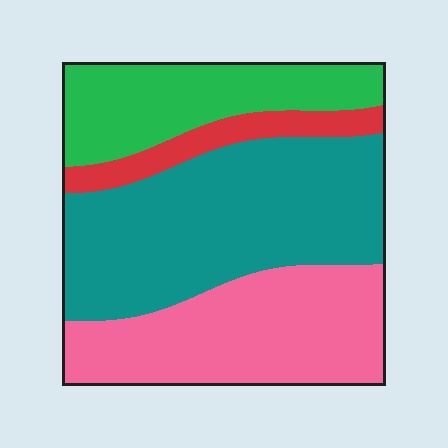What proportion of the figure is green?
Green takes up about one fifth (1/5) of the figure.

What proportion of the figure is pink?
Pink covers about 30% of the figure.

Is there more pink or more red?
Pink.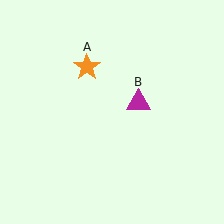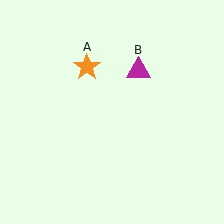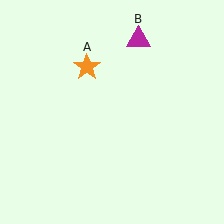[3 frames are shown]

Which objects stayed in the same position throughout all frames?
Orange star (object A) remained stationary.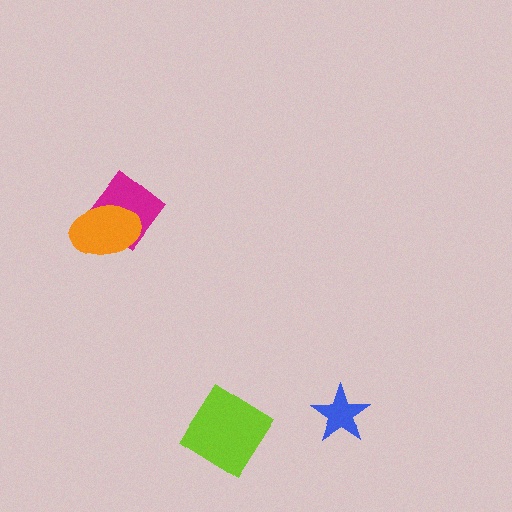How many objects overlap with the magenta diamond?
1 object overlaps with the magenta diamond.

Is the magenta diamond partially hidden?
Yes, it is partially covered by another shape.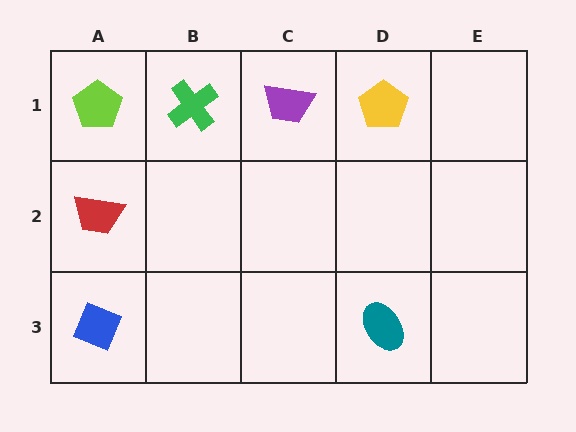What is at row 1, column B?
A green cross.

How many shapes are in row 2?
1 shape.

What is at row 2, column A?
A red trapezoid.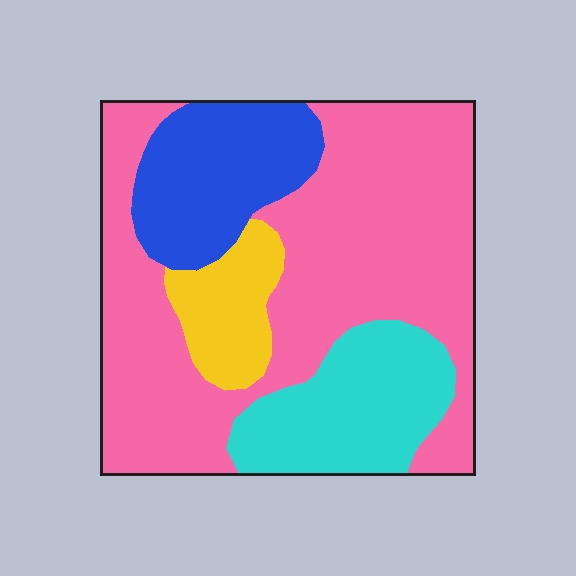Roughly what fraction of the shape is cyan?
Cyan covers 17% of the shape.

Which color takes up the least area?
Yellow, at roughly 10%.